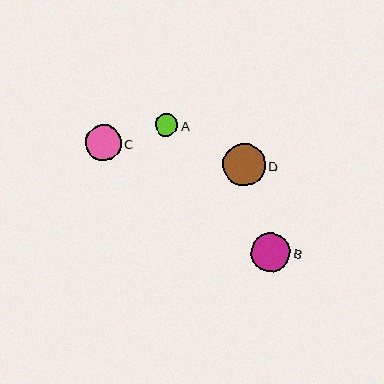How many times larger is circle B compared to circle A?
Circle B is approximately 1.7 times the size of circle A.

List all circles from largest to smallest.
From largest to smallest: D, B, C, A.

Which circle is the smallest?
Circle A is the smallest with a size of approximately 22 pixels.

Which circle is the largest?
Circle D is the largest with a size of approximately 42 pixels.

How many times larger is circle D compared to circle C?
Circle D is approximately 1.2 times the size of circle C.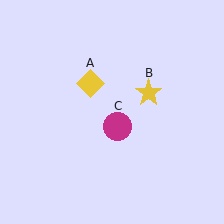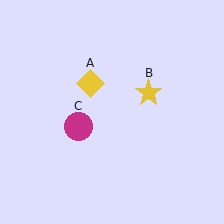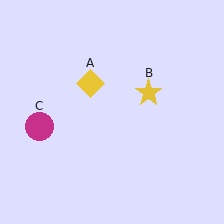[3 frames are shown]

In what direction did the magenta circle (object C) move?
The magenta circle (object C) moved left.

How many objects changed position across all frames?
1 object changed position: magenta circle (object C).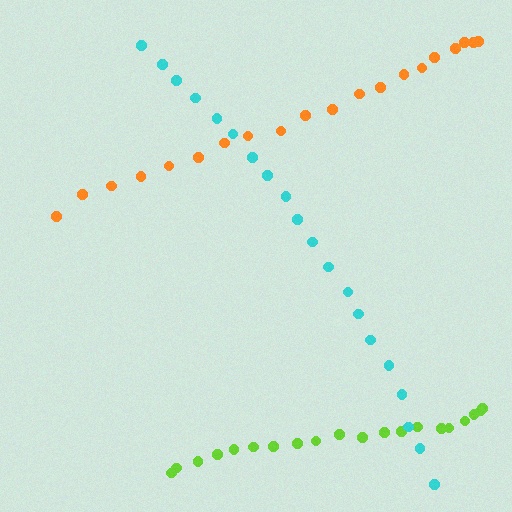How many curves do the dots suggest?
There are 3 distinct paths.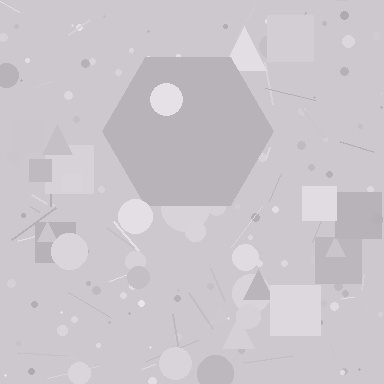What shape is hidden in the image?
A hexagon is hidden in the image.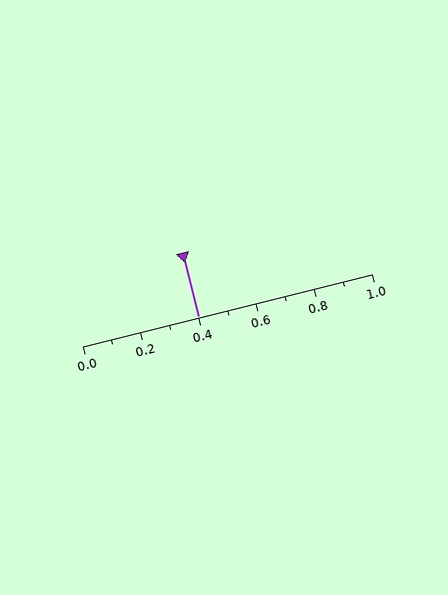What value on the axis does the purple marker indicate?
The marker indicates approximately 0.4.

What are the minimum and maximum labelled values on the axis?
The axis runs from 0.0 to 1.0.